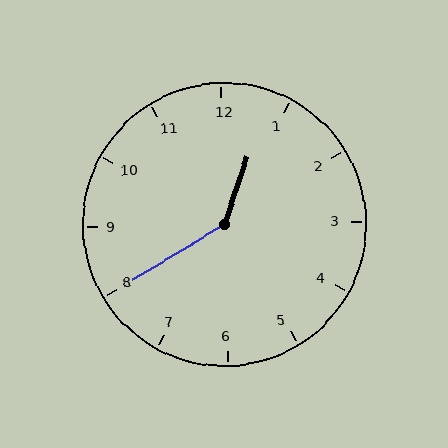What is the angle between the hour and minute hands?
Approximately 140 degrees.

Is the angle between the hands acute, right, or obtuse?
It is obtuse.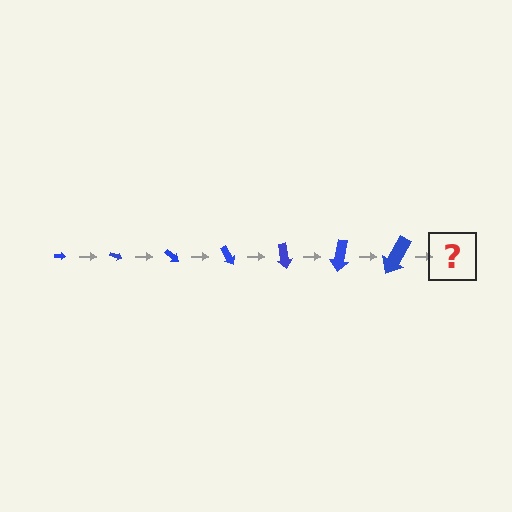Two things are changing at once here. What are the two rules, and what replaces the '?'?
The two rules are that the arrow grows larger each step and it rotates 20 degrees each step. The '?' should be an arrow, larger than the previous one and rotated 140 degrees from the start.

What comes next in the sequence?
The next element should be an arrow, larger than the previous one and rotated 140 degrees from the start.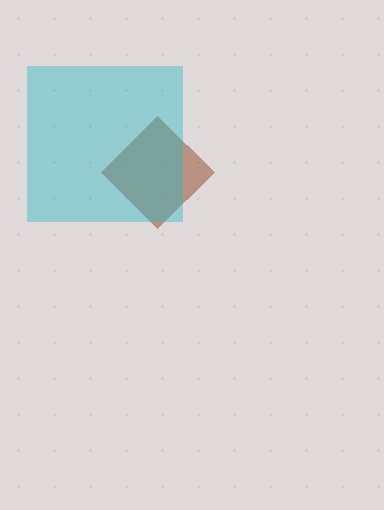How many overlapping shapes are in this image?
There are 2 overlapping shapes in the image.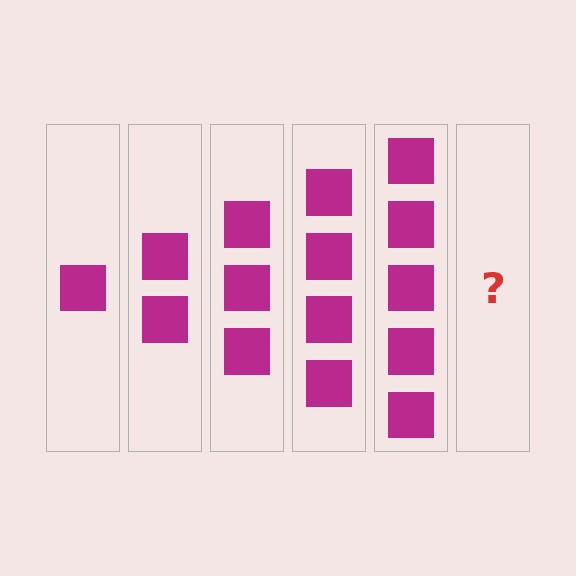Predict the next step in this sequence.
The next step is 6 squares.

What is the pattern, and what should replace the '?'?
The pattern is that each step adds one more square. The '?' should be 6 squares.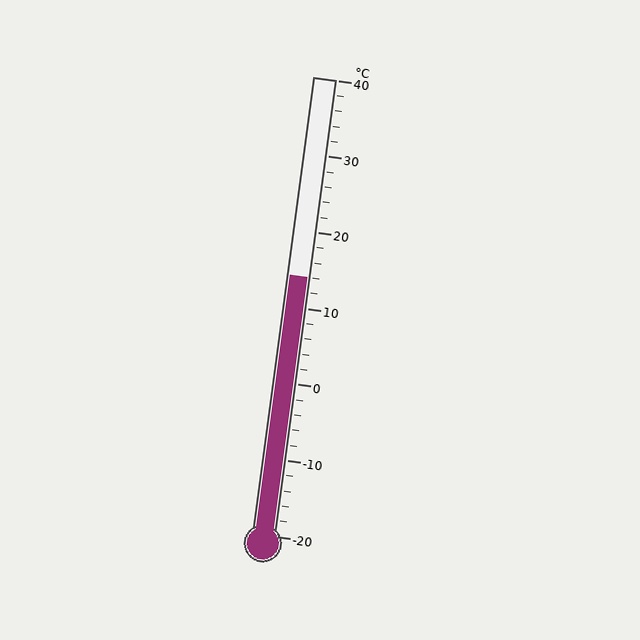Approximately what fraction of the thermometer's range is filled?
The thermometer is filled to approximately 55% of its range.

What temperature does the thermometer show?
The thermometer shows approximately 14°C.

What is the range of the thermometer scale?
The thermometer scale ranges from -20°C to 40°C.